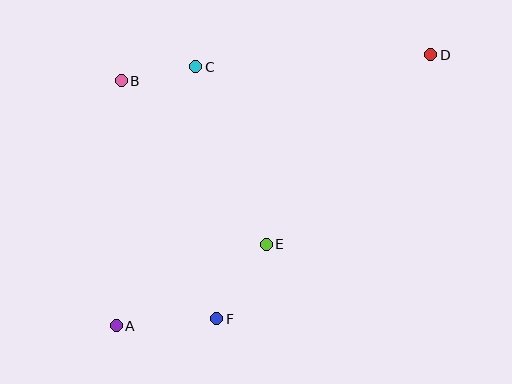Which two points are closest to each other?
Points B and C are closest to each other.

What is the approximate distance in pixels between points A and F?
The distance between A and F is approximately 101 pixels.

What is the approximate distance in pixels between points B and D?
The distance between B and D is approximately 311 pixels.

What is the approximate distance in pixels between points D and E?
The distance between D and E is approximately 251 pixels.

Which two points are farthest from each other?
Points A and D are farthest from each other.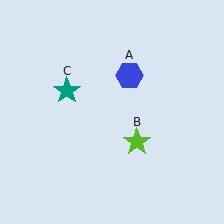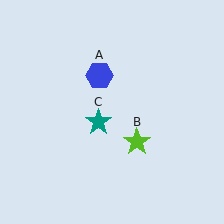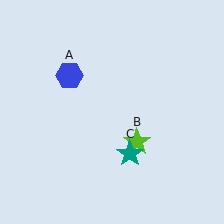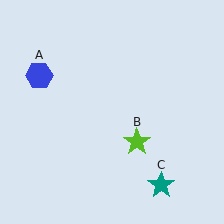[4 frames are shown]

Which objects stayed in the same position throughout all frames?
Lime star (object B) remained stationary.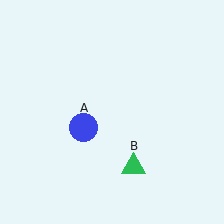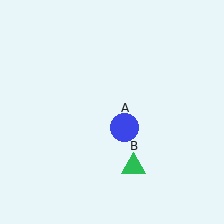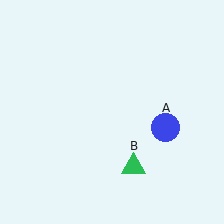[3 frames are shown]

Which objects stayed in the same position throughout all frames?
Green triangle (object B) remained stationary.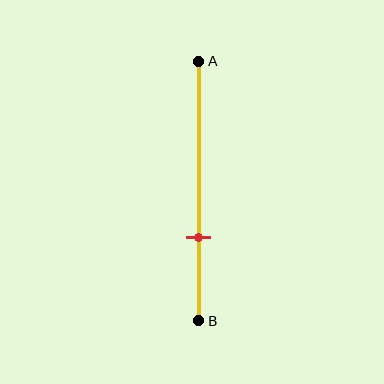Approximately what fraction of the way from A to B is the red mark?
The red mark is approximately 70% of the way from A to B.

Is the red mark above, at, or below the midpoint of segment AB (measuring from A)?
The red mark is below the midpoint of segment AB.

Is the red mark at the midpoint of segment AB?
No, the mark is at about 70% from A, not at the 50% midpoint.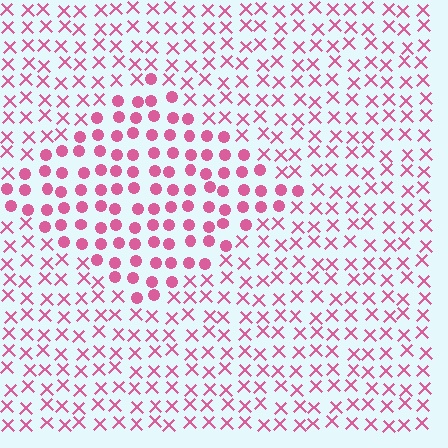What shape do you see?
I see a diamond.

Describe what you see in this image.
The image is filled with small pink elements arranged in a uniform grid. A diamond-shaped region contains circles, while the surrounding area contains X marks. The boundary is defined purely by the change in element shape.